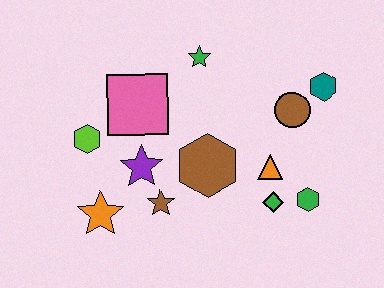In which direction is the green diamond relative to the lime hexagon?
The green diamond is to the right of the lime hexagon.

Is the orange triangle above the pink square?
No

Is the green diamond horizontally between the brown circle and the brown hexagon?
Yes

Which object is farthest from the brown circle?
The orange star is farthest from the brown circle.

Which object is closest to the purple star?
The brown star is closest to the purple star.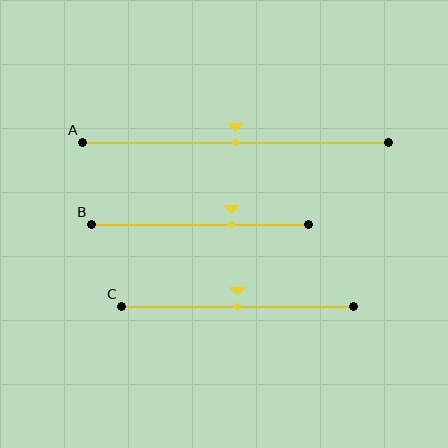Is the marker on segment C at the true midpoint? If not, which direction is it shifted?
Yes, the marker on segment C is at the true midpoint.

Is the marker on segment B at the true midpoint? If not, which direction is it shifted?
No, the marker on segment B is shifted to the right by about 14% of the segment length.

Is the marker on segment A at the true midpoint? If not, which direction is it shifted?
Yes, the marker on segment A is at the true midpoint.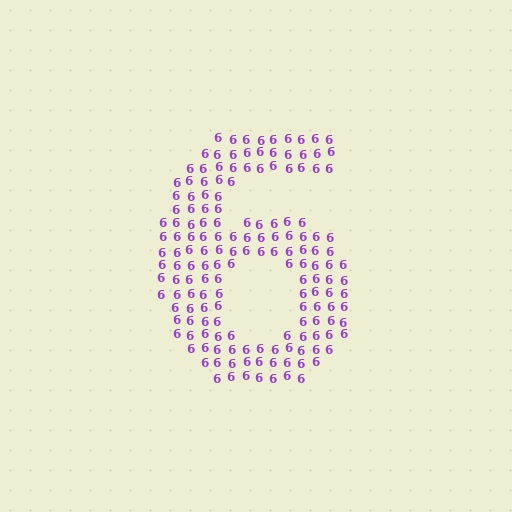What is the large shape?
The large shape is the digit 6.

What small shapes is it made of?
It is made of small digit 6's.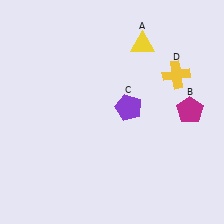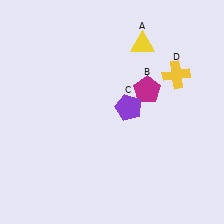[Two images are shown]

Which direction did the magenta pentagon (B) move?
The magenta pentagon (B) moved left.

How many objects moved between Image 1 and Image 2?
1 object moved between the two images.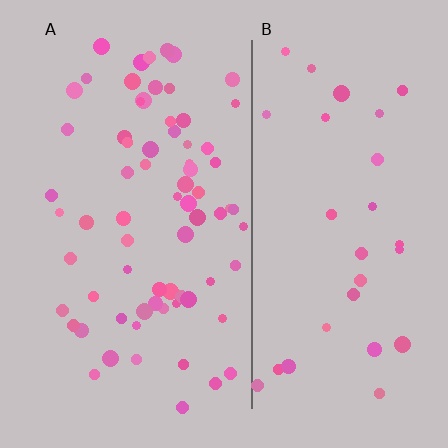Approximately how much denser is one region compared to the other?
Approximately 2.3× — region A over region B.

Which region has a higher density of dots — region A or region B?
A (the left).